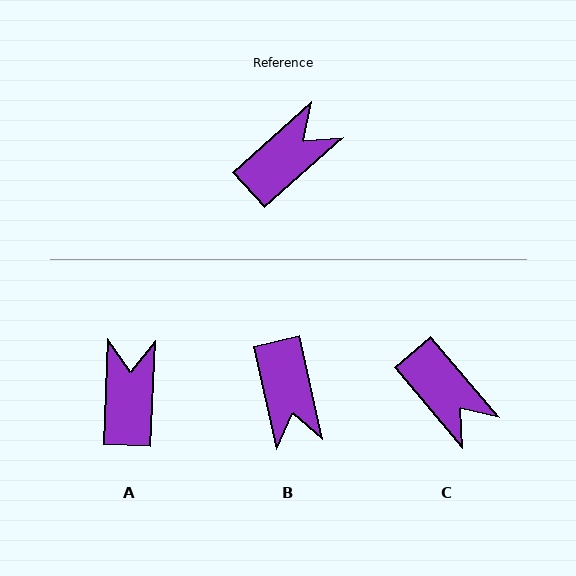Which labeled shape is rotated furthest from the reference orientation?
B, about 119 degrees away.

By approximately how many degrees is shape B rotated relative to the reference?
Approximately 119 degrees clockwise.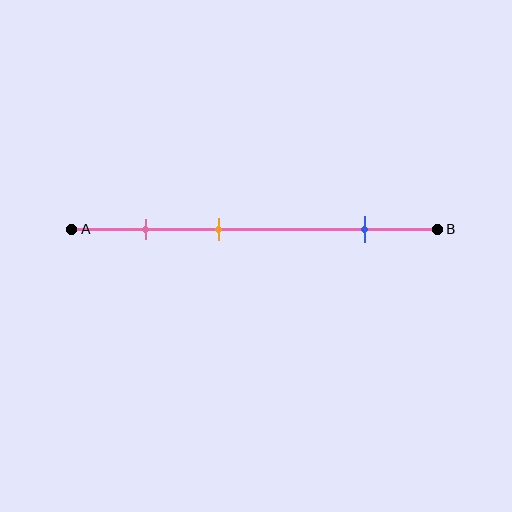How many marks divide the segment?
There are 3 marks dividing the segment.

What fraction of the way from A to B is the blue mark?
The blue mark is approximately 80% (0.8) of the way from A to B.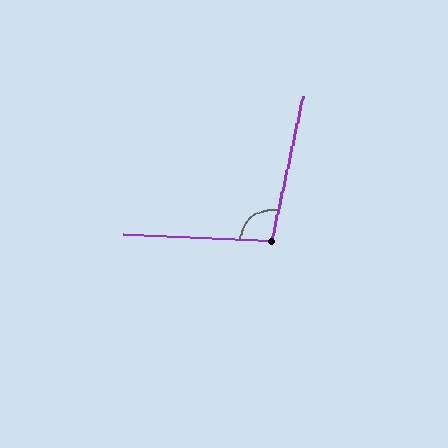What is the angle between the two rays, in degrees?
Approximately 100 degrees.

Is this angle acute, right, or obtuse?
It is obtuse.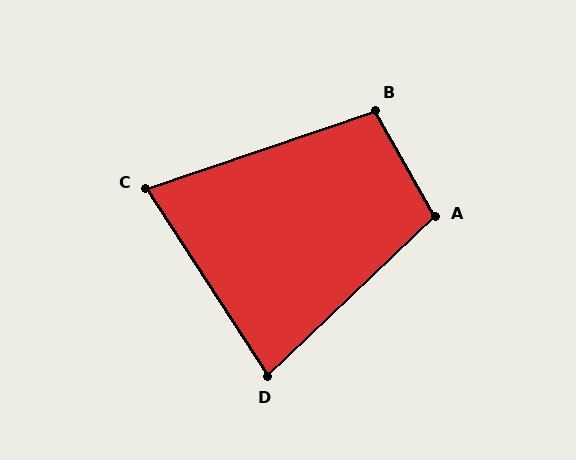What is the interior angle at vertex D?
Approximately 79 degrees (acute).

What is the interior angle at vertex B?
Approximately 101 degrees (obtuse).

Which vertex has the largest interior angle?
A, at approximately 104 degrees.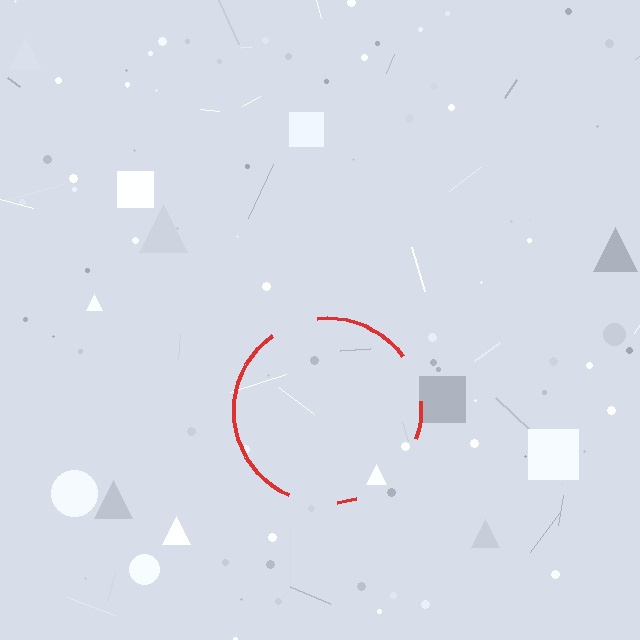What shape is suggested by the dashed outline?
The dashed outline suggests a circle.